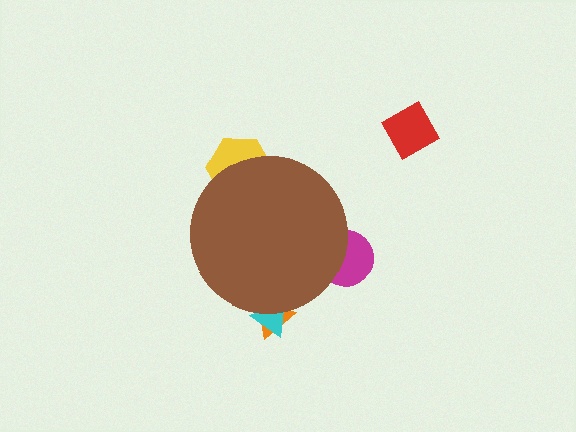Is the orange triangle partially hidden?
Yes, the orange triangle is partially hidden behind the brown circle.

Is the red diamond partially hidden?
No, the red diamond is fully visible.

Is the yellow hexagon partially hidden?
Yes, the yellow hexagon is partially hidden behind the brown circle.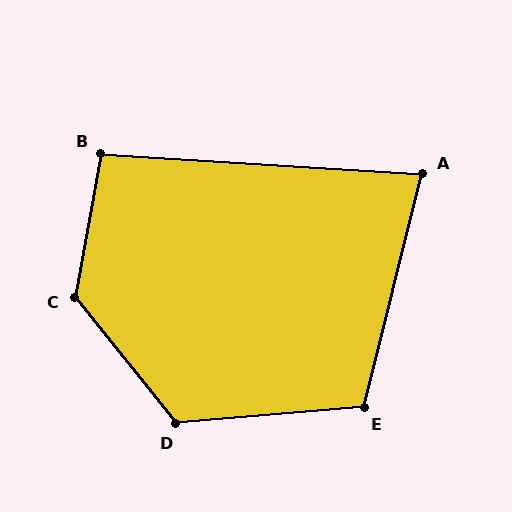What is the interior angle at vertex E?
Approximately 109 degrees (obtuse).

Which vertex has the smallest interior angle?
A, at approximately 79 degrees.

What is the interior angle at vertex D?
Approximately 124 degrees (obtuse).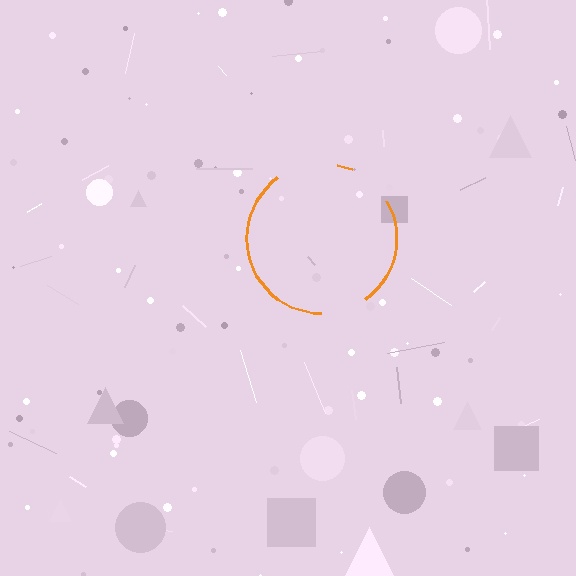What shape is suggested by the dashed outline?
The dashed outline suggests a circle.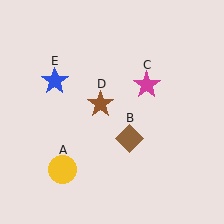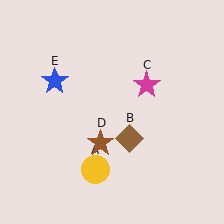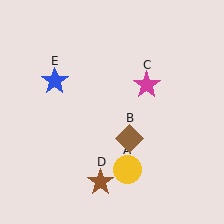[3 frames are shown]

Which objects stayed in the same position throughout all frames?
Brown diamond (object B) and magenta star (object C) and blue star (object E) remained stationary.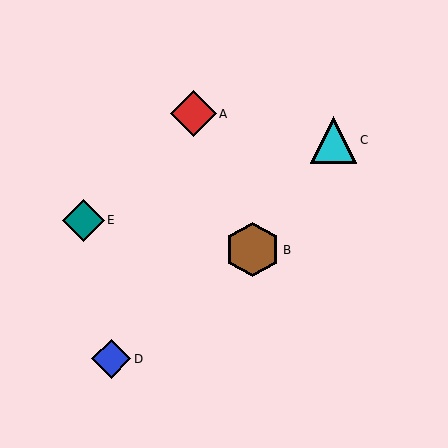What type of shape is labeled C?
Shape C is a cyan triangle.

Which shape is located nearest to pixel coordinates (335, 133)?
The cyan triangle (labeled C) at (334, 140) is nearest to that location.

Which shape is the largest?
The brown hexagon (labeled B) is the largest.